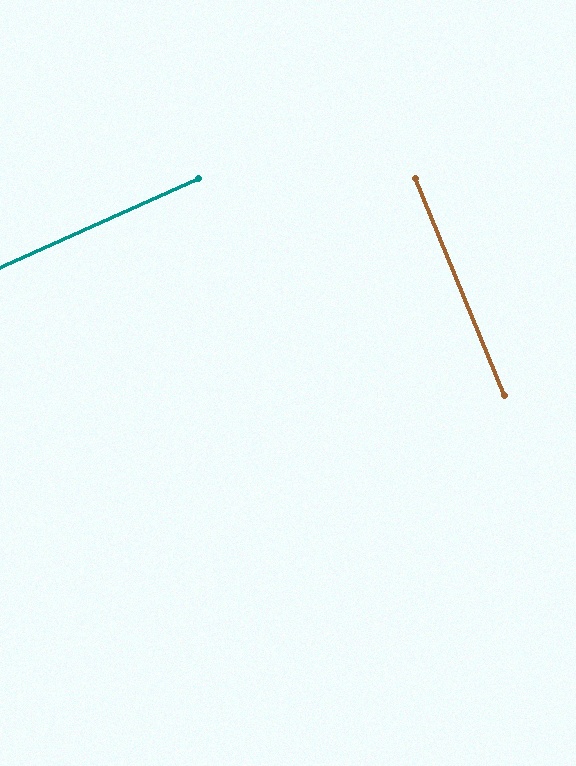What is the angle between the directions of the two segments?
Approximately 88 degrees.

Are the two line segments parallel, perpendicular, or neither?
Perpendicular — they meet at approximately 88°.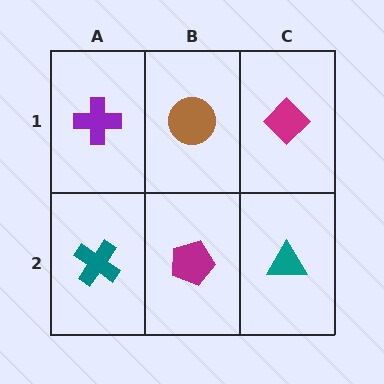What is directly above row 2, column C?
A magenta diamond.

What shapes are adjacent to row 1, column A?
A teal cross (row 2, column A), a brown circle (row 1, column B).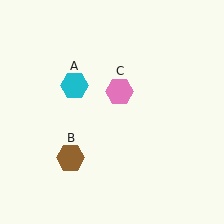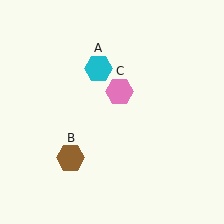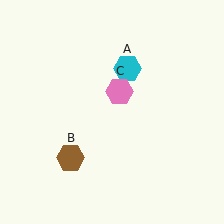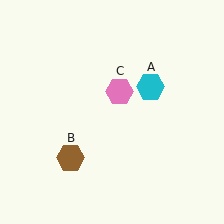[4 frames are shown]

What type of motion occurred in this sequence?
The cyan hexagon (object A) rotated clockwise around the center of the scene.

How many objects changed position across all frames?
1 object changed position: cyan hexagon (object A).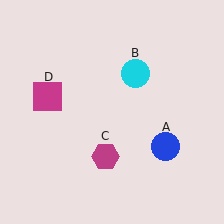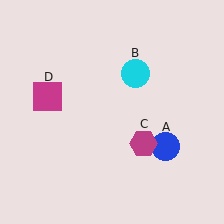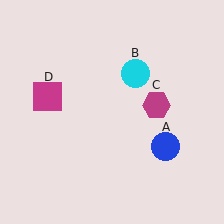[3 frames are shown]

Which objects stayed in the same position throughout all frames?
Blue circle (object A) and cyan circle (object B) and magenta square (object D) remained stationary.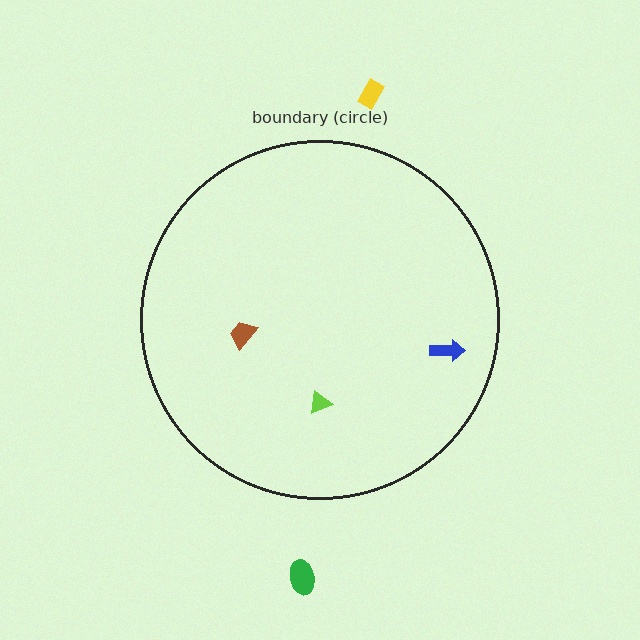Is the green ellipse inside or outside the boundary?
Outside.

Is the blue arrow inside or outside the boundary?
Inside.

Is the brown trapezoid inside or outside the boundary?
Inside.